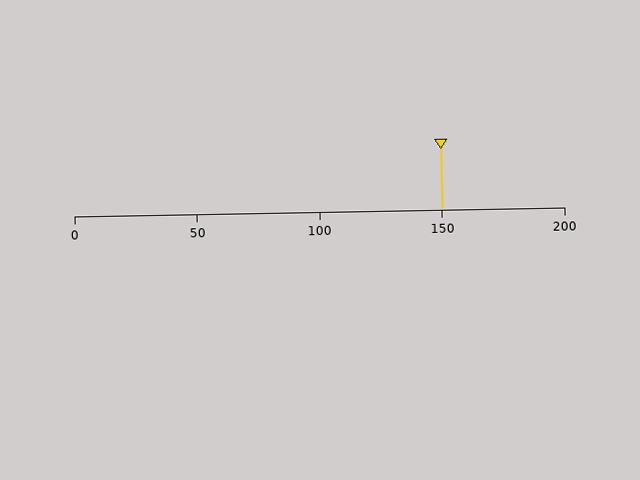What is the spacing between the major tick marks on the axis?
The major ticks are spaced 50 apart.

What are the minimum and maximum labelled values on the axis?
The axis runs from 0 to 200.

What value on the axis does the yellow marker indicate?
The marker indicates approximately 150.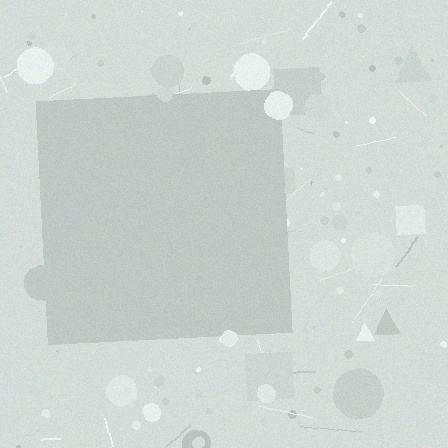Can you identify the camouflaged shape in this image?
The camouflaged shape is a square.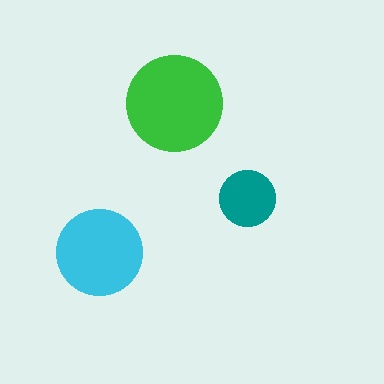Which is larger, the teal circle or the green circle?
The green one.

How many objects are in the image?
There are 3 objects in the image.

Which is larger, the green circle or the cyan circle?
The green one.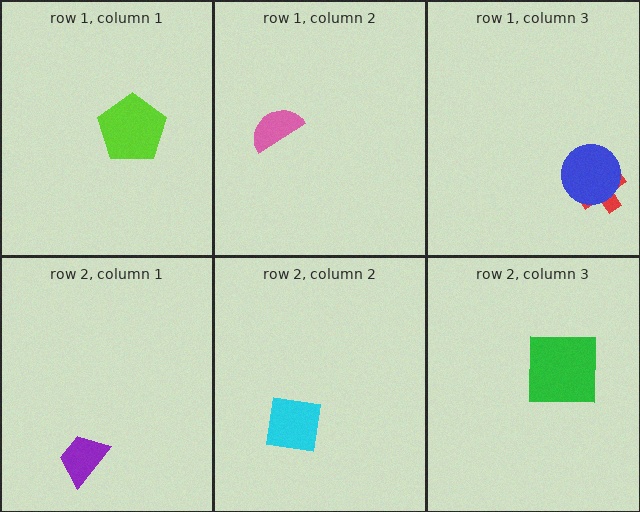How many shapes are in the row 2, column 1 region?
1.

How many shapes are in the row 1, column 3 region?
2.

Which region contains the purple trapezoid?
The row 2, column 1 region.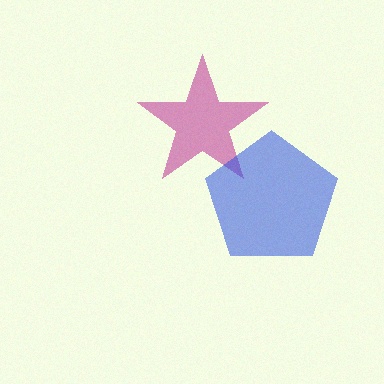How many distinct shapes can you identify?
There are 2 distinct shapes: a magenta star, a blue pentagon.